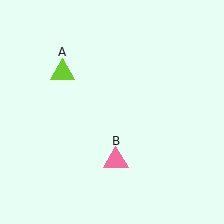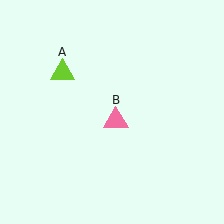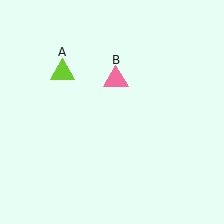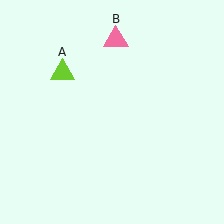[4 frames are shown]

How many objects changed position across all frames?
1 object changed position: pink triangle (object B).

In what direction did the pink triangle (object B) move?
The pink triangle (object B) moved up.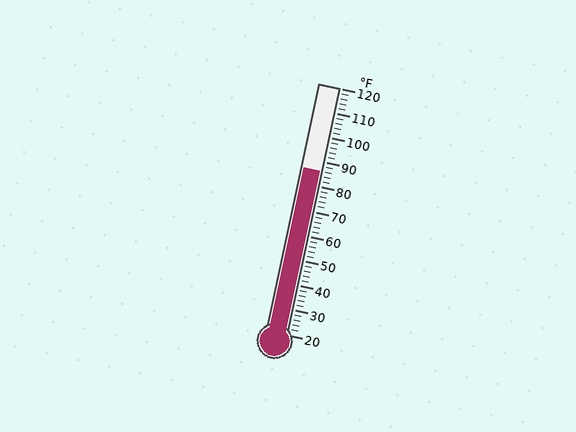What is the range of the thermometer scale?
The thermometer scale ranges from 20°F to 120°F.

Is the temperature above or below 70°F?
The temperature is above 70°F.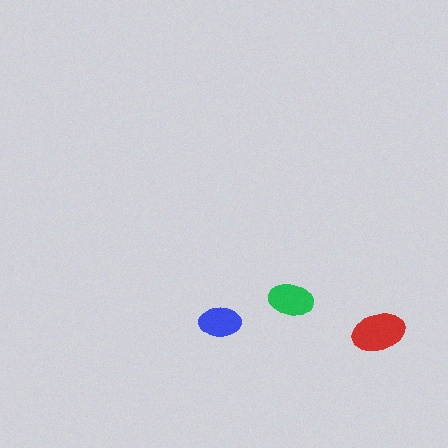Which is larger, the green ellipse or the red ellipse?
The red one.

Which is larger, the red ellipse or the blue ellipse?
The red one.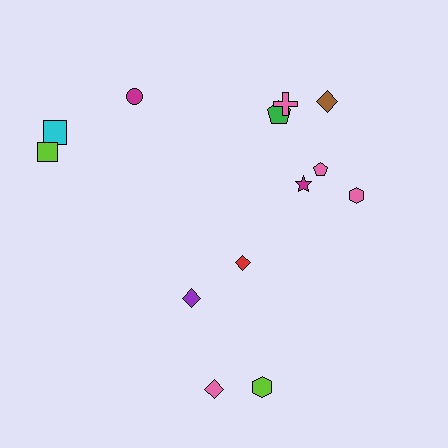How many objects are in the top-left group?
There are 3 objects.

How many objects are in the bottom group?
There are 4 objects.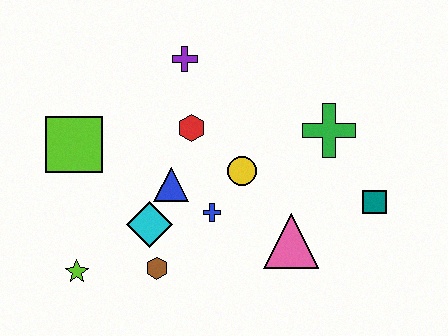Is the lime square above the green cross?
No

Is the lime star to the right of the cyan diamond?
No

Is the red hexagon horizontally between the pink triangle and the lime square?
Yes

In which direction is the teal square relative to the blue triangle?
The teal square is to the right of the blue triangle.